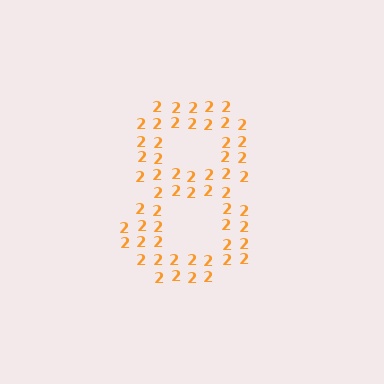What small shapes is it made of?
It is made of small digit 2's.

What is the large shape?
The large shape is the digit 8.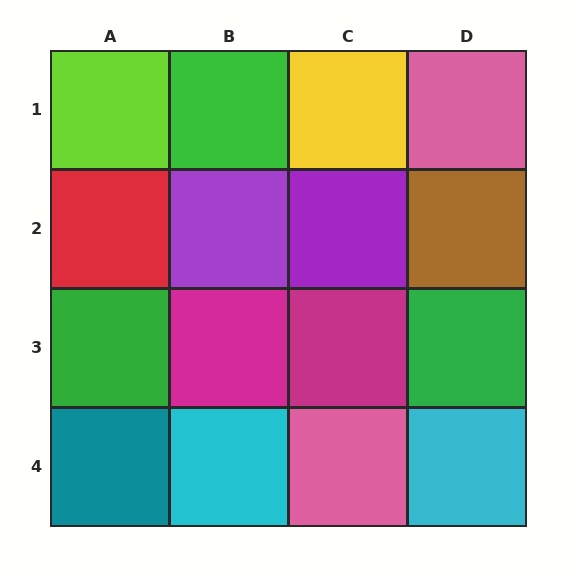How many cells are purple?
2 cells are purple.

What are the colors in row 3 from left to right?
Green, magenta, magenta, green.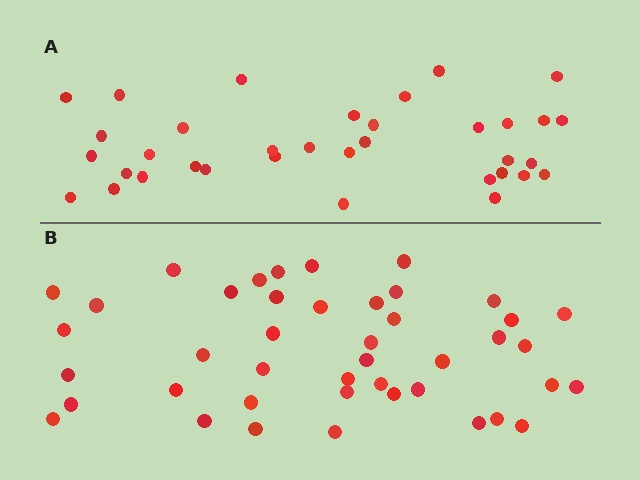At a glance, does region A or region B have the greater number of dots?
Region B (the bottom region) has more dots.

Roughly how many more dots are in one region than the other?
Region B has roughly 8 or so more dots than region A.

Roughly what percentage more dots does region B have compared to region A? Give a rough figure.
About 25% more.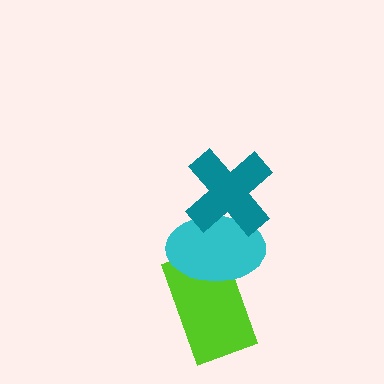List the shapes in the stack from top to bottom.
From top to bottom: the teal cross, the cyan ellipse, the lime rectangle.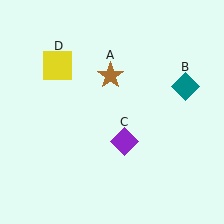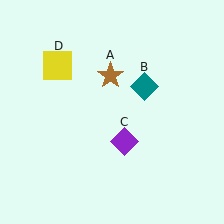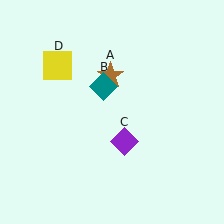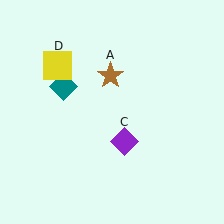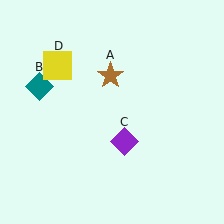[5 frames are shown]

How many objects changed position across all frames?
1 object changed position: teal diamond (object B).